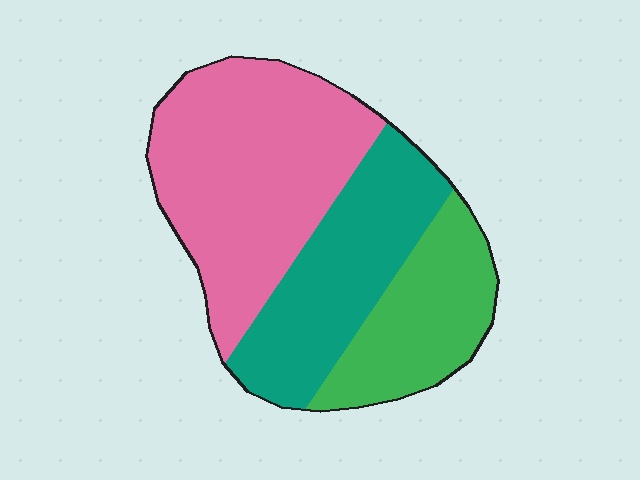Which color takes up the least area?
Green, at roughly 25%.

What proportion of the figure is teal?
Teal takes up about one third (1/3) of the figure.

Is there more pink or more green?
Pink.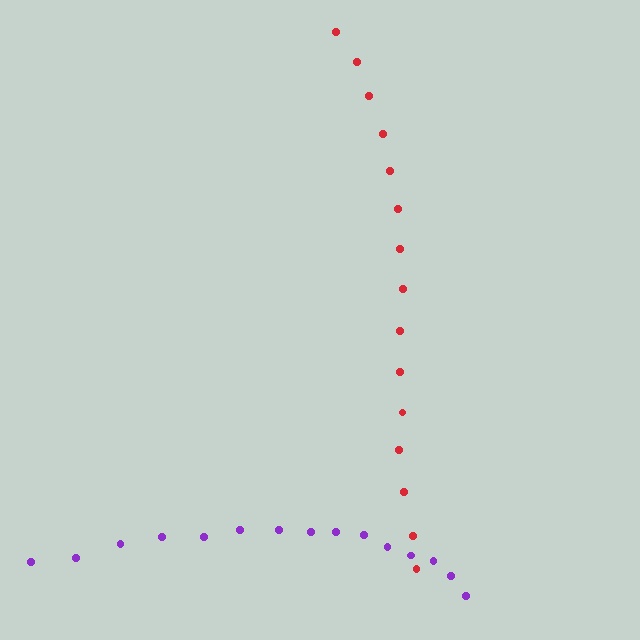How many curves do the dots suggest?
There are 2 distinct paths.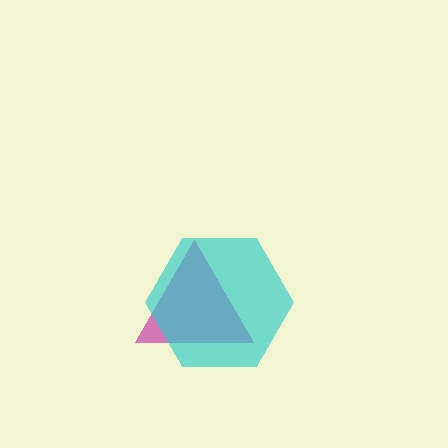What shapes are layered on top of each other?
The layered shapes are: a magenta triangle, a cyan hexagon.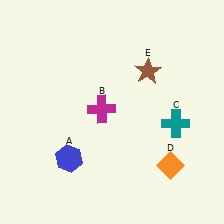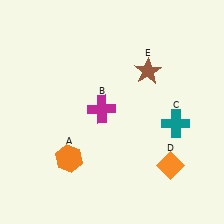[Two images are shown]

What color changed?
The hexagon (A) changed from blue in Image 1 to orange in Image 2.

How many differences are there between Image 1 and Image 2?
There is 1 difference between the two images.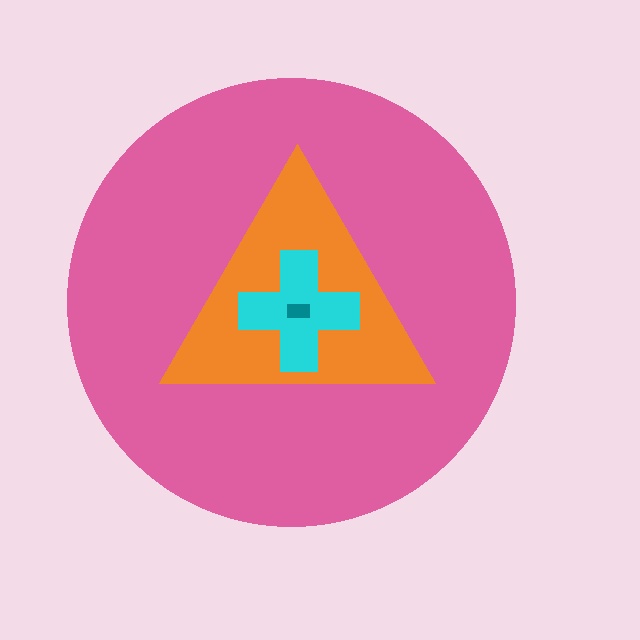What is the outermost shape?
The pink circle.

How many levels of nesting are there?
4.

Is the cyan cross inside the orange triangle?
Yes.